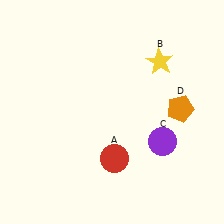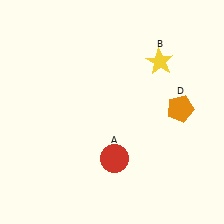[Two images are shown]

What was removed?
The purple circle (C) was removed in Image 2.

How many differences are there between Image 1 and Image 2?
There is 1 difference between the two images.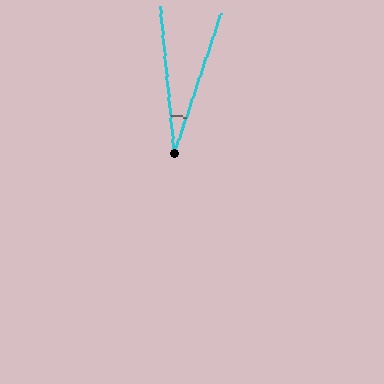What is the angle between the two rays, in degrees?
Approximately 24 degrees.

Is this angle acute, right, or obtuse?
It is acute.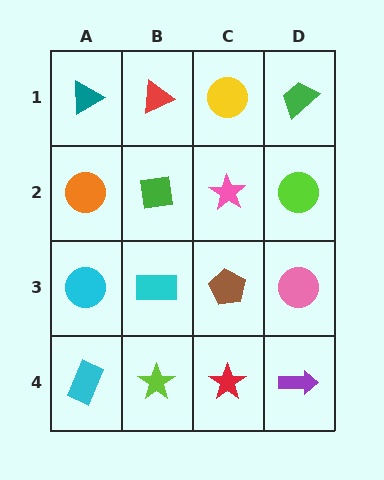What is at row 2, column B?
A green square.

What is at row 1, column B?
A red triangle.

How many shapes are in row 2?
4 shapes.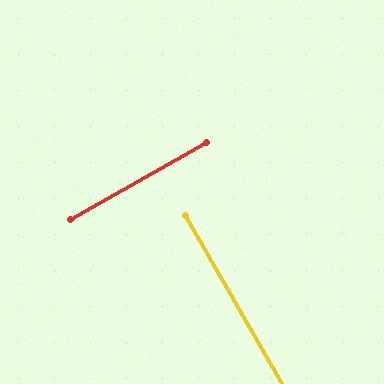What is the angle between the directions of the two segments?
Approximately 90 degrees.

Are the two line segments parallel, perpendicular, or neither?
Perpendicular — they meet at approximately 90°.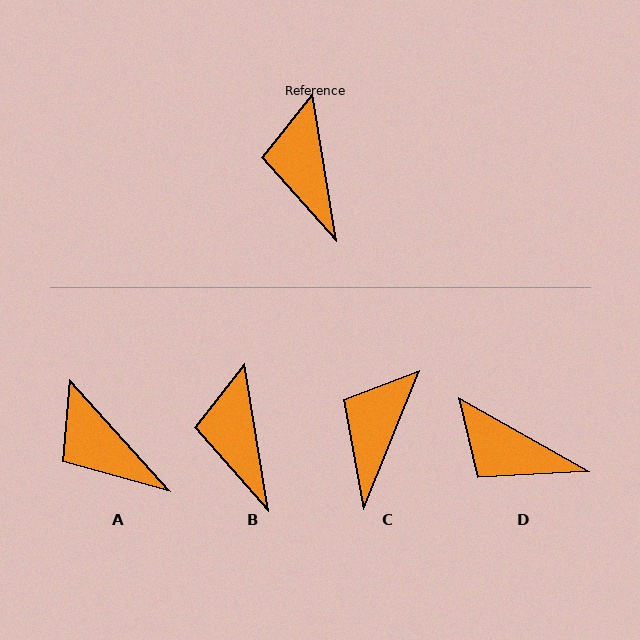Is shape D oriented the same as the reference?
No, it is off by about 52 degrees.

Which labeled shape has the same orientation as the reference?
B.